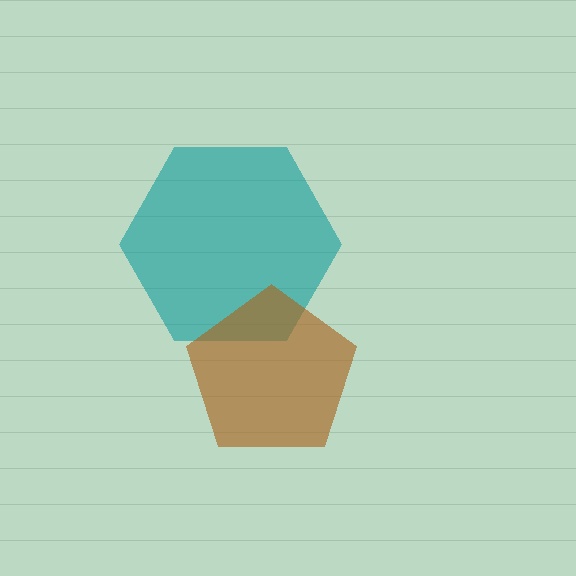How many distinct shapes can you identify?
There are 2 distinct shapes: a teal hexagon, a brown pentagon.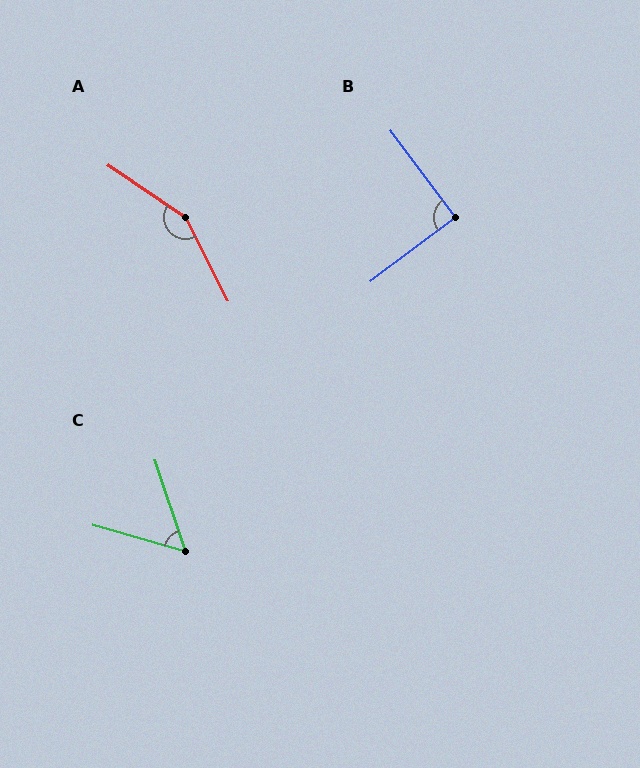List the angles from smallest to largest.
C (55°), B (90°), A (151°).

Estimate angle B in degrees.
Approximately 90 degrees.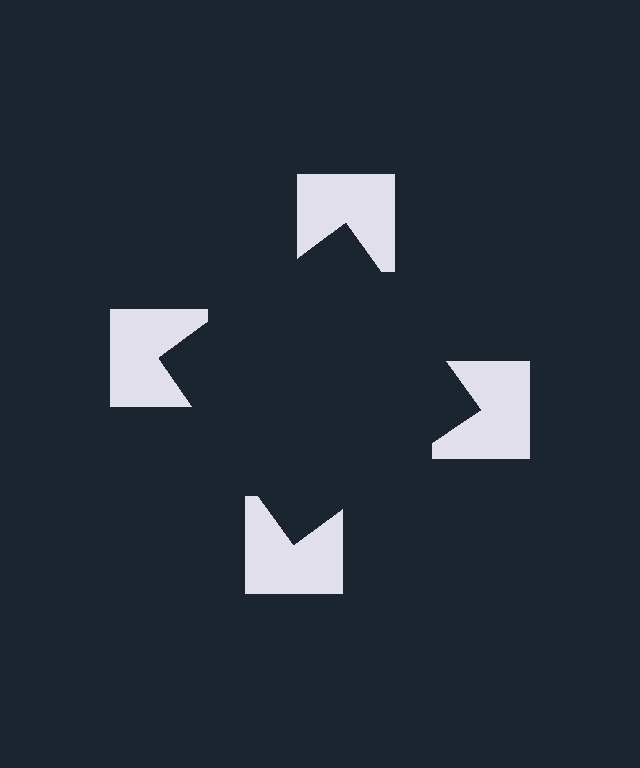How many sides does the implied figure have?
4 sides.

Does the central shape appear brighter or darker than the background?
It typically appears slightly darker than the background, even though no actual brightness change is drawn.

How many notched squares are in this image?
There are 4 — one at each vertex of the illusory square.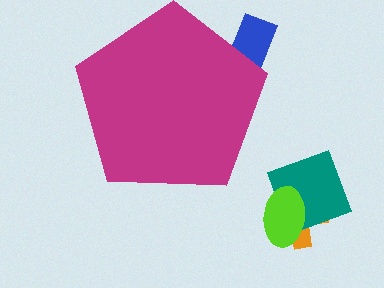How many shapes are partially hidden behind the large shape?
1 shape is partially hidden.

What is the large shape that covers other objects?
A magenta pentagon.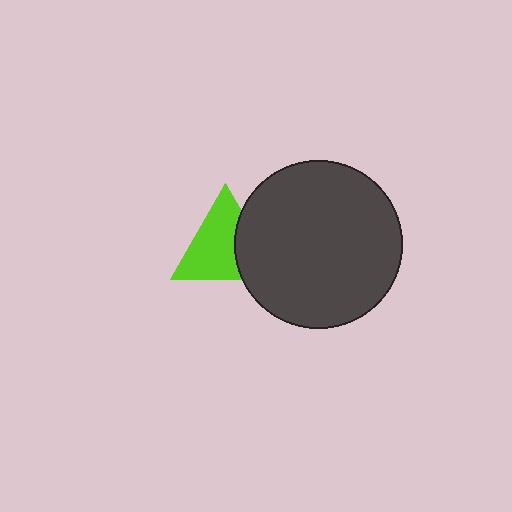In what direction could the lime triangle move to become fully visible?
The lime triangle could move left. That would shift it out from behind the dark gray circle entirely.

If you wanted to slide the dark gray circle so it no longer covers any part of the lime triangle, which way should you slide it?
Slide it right — that is the most direct way to separate the two shapes.